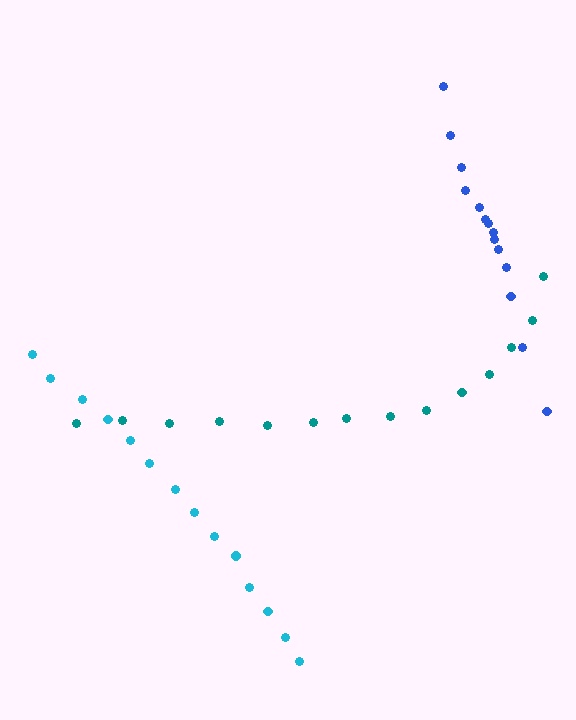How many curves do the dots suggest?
There are 3 distinct paths.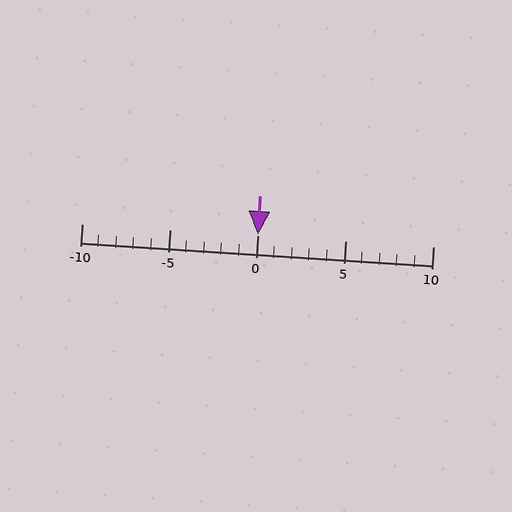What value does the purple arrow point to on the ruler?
The purple arrow points to approximately 0.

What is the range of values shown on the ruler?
The ruler shows values from -10 to 10.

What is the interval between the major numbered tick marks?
The major tick marks are spaced 5 units apart.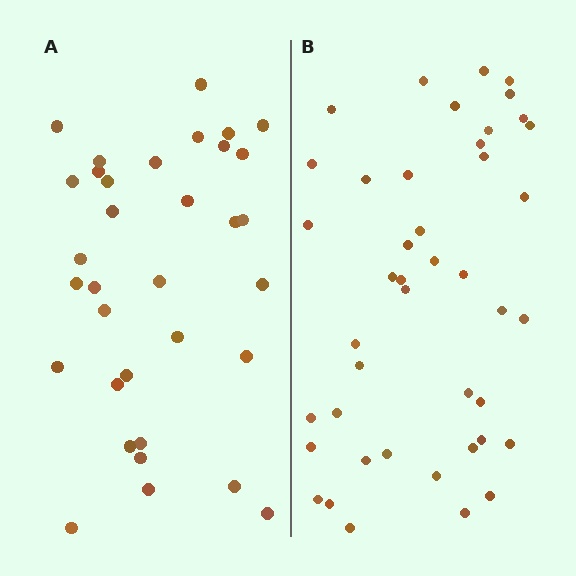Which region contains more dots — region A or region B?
Region B (the right region) has more dots.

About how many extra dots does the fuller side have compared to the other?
Region B has roughly 8 or so more dots than region A.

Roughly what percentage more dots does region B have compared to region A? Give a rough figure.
About 25% more.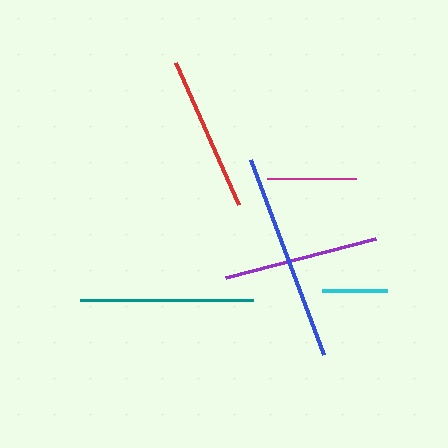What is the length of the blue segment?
The blue segment is approximately 208 pixels long.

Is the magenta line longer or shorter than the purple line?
The purple line is longer than the magenta line.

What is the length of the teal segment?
The teal segment is approximately 173 pixels long.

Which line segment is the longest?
The blue line is the longest at approximately 208 pixels.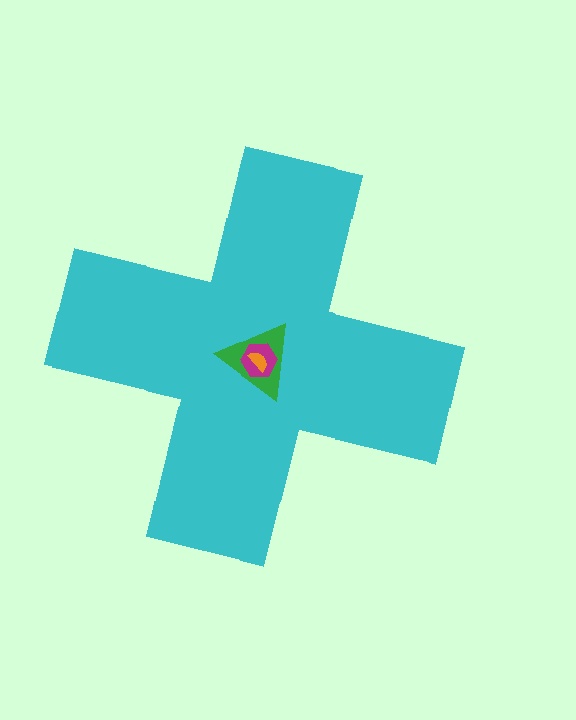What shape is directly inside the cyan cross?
The green triangle.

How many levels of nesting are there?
4.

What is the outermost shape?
The cyan cross.